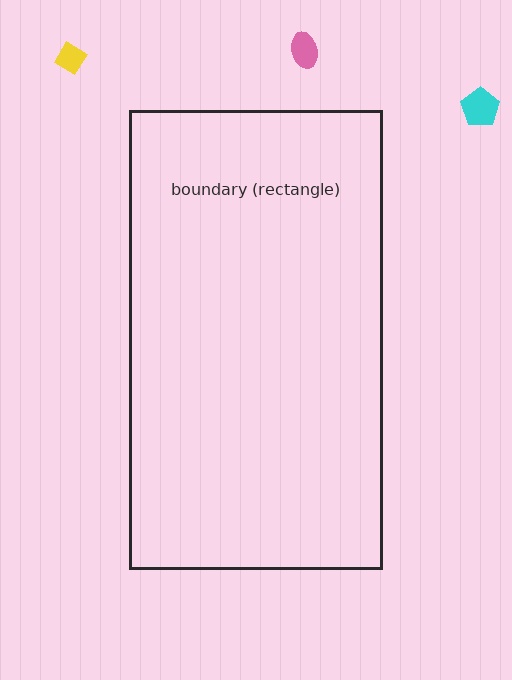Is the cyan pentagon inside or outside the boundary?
Outside.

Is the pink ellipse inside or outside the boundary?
Outside.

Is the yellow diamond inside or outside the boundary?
Outside.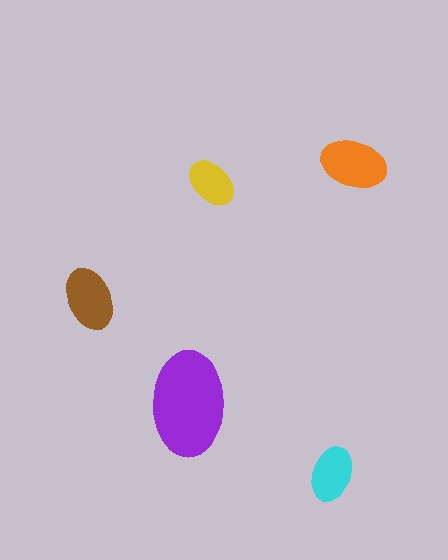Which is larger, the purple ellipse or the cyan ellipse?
The purple one.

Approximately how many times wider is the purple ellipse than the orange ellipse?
About 1.5 times wider.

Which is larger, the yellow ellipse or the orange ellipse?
The orange one.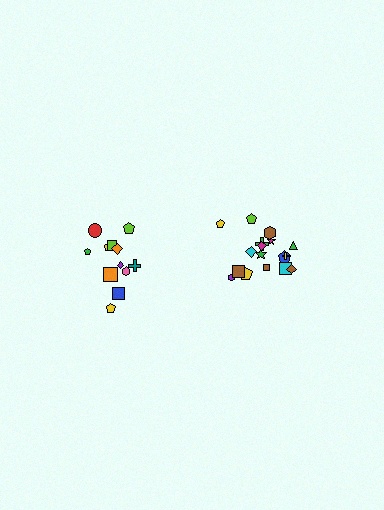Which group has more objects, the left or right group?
The right group.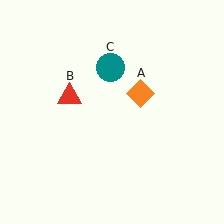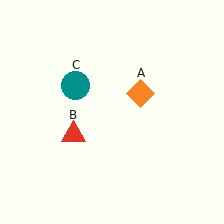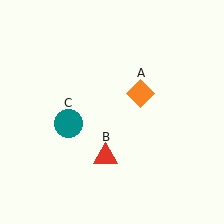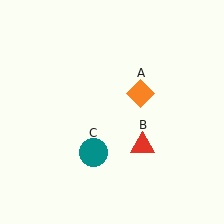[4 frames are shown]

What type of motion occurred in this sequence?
The red triangle (object B), teal circle (object C) rotated counterclockwise around the center of the scene.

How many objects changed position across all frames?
2 objects changed position: red triangle (object B), teal circle (object C).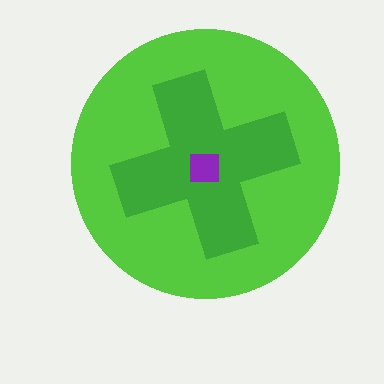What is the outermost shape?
The lime circle.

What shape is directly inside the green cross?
The purple square.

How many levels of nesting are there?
3.